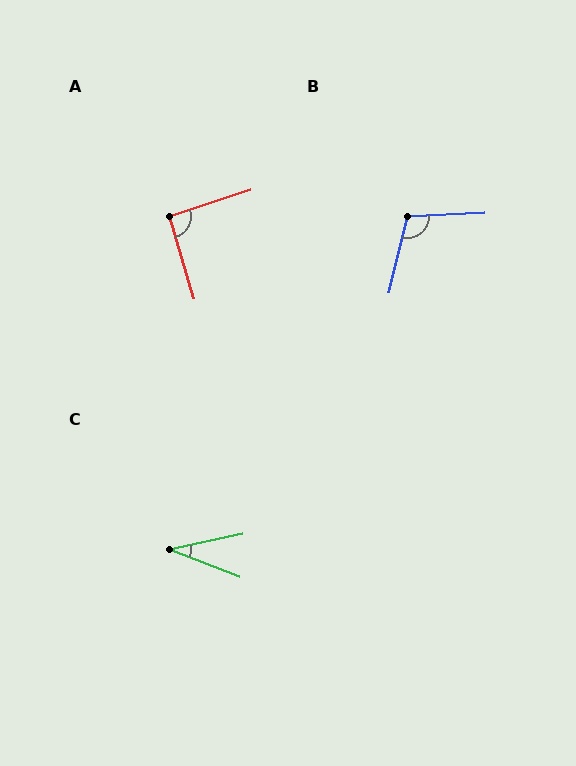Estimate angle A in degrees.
Approximately 92 degrees.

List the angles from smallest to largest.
C (34°), A (92°), B (106°).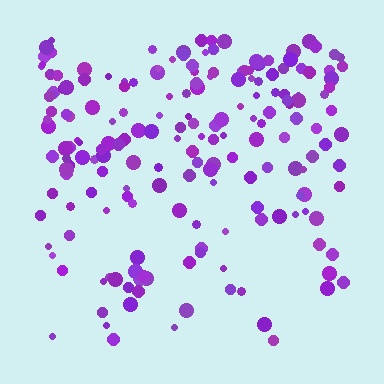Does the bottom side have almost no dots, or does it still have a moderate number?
Still a moderate number, just noticeably fewer than the top.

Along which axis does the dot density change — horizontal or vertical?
Vertical.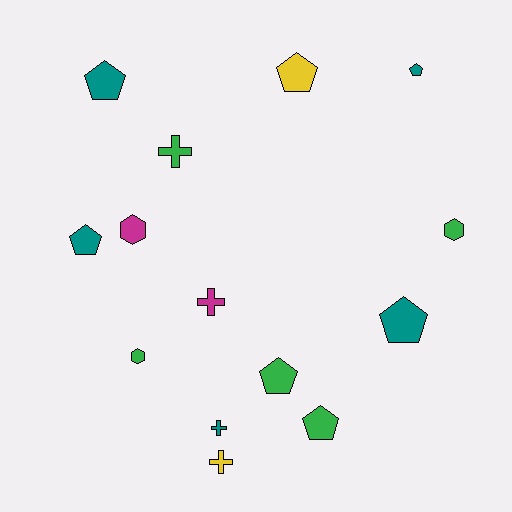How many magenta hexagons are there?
There is 1 magenta hexagon.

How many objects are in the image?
There are 14 objects.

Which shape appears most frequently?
Pentagon, with 7 objects.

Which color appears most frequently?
Teal, with 5 objects.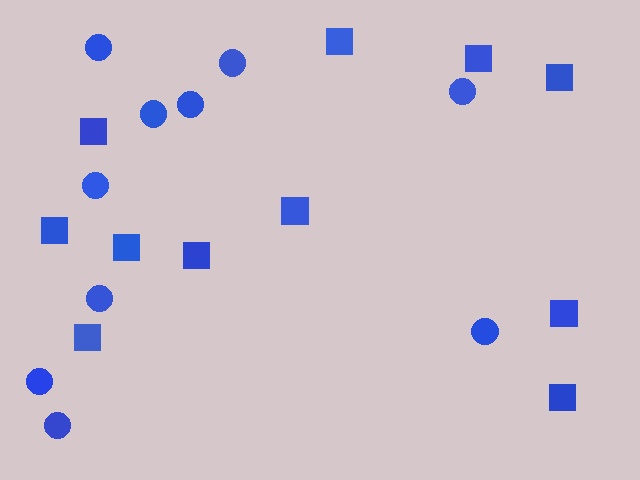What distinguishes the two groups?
There are 2 groups: one group of circles (10) and one group of squares (11).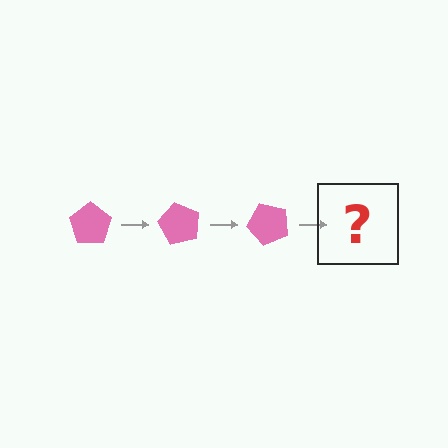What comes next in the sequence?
The next element should be a pink pentagon rotated 180 degrees.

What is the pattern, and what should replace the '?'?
The pattern is that the pentagon rotates 60 degrees each step. The '?' should be a pink pentagon rotated 180 degrees.